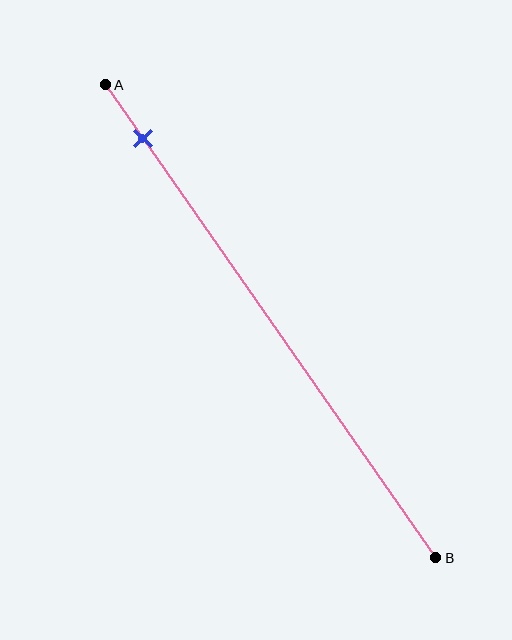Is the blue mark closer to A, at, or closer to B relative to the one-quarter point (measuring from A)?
The blue mark is closer to point A than the one-quarter point of segment AB.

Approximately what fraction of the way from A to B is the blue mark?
The blue mark is approximately 10% of the way from A to B.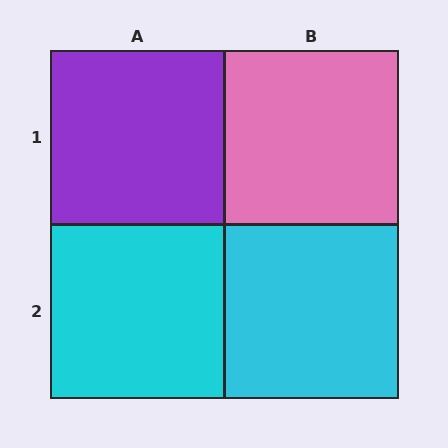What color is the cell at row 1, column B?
Pink.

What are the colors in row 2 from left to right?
Cyan, cyan.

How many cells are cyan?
2 cells are cyan.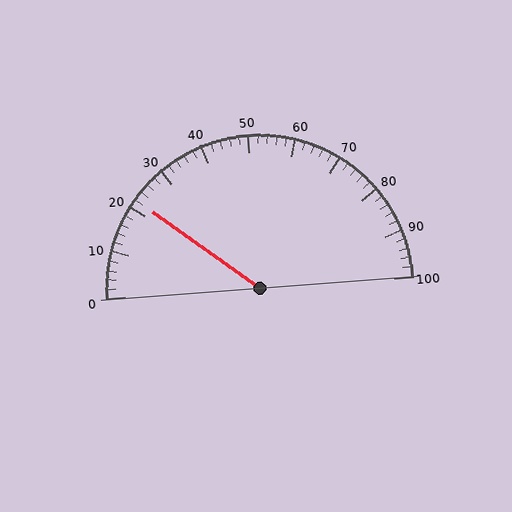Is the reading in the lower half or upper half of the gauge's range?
The reading is in the lower half of the range (0 to 100).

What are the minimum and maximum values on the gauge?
The gauge ranges from 0 to 100.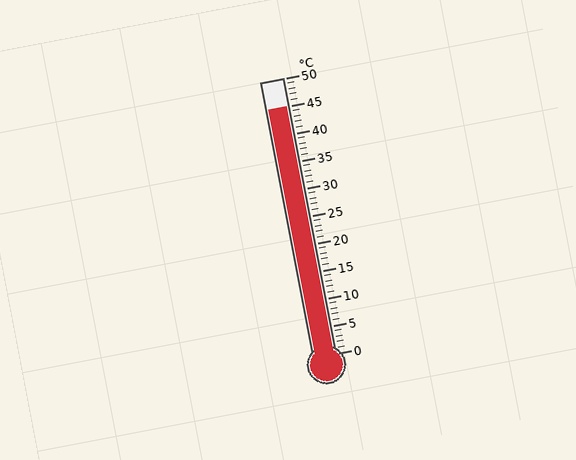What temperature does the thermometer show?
The thermometer shows approximately 45°C.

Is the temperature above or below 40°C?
The temperature is above 40°C.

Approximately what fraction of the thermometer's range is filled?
The thermometer is filled to approximately 90% of its range.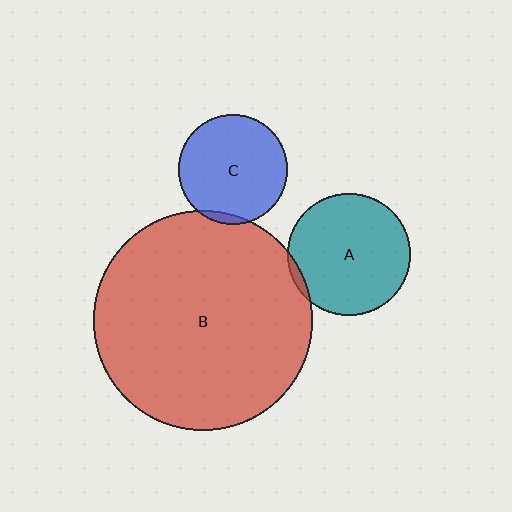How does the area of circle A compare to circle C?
Approximately 1.3 times.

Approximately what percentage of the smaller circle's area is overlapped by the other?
Approximately 5%.